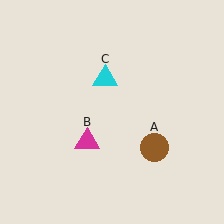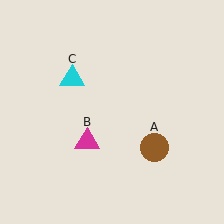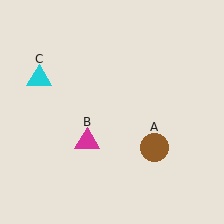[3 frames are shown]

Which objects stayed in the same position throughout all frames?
Brown circle (object A) and magenta triangle (object B) remained stationary.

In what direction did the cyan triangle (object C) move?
The cyan triangle (object C) moved left.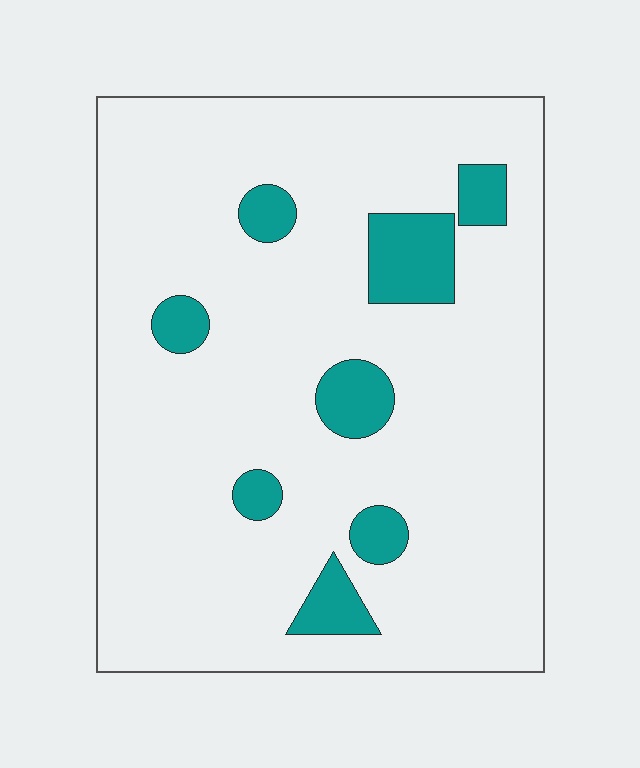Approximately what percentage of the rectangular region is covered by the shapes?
Approximately 10%.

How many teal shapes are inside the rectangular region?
8.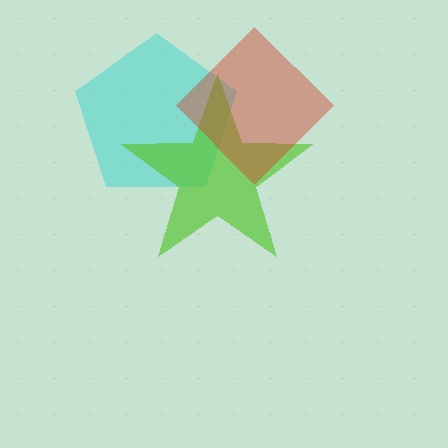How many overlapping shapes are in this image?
There are 3 overlapping shapes in the image.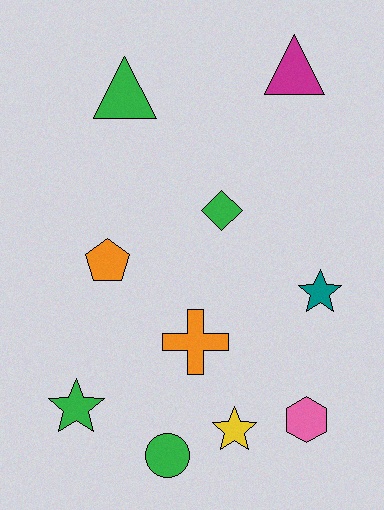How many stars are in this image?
There are 3 stars.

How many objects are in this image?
There are 10 objects.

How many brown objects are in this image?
There are no brown objects.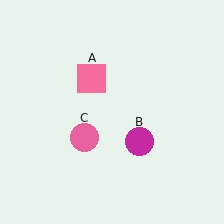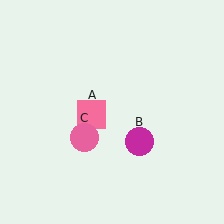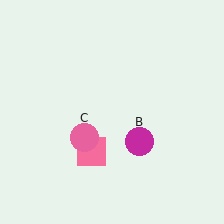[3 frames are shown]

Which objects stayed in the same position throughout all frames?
Magenta circle (object B) and pink circle (object C) remained stationary.